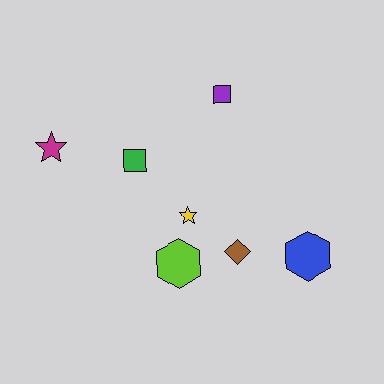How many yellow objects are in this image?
There is 1 yellow object.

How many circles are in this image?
There are no circles.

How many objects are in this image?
There are 7 objects.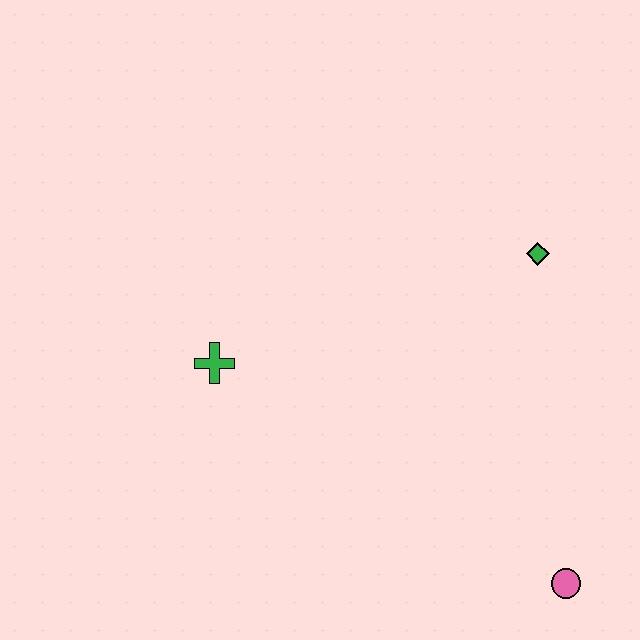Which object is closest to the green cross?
The green diamond is closest to the green cross.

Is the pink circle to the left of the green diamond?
No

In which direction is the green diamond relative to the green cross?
The green diamond is to the right of the green cross.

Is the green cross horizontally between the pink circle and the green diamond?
No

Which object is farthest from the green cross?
The pink circle is farthest from the green cross.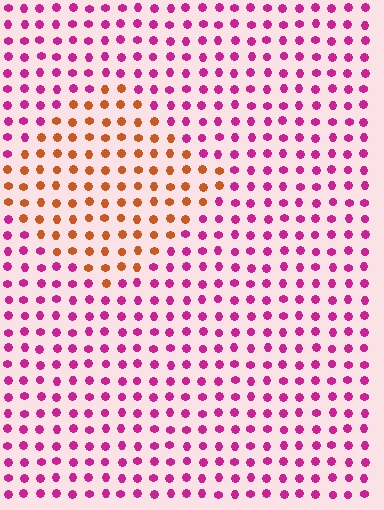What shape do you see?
I see a diamond.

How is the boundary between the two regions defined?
The boundary is defined purely by a slight shift in hue (about 61 degrees). Spacing, size, and orientation are identical on both sides.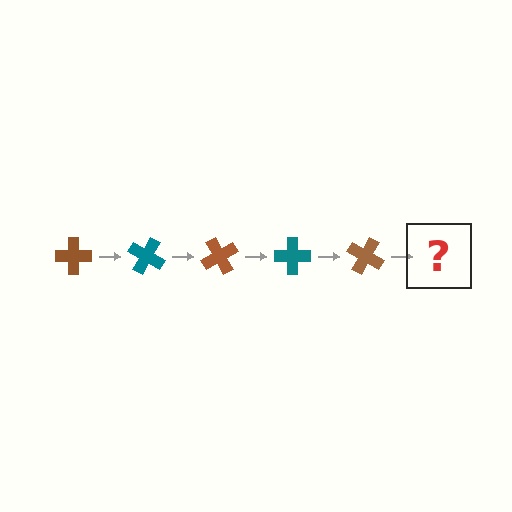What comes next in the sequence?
The next element should be a teal cross, rotated 150 degrees from the start.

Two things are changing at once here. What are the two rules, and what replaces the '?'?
The two rules are that it rotates 30 degrees each step and the color cycles through brown and teal. The '?' should be a teal cross, rotated 150 degrees from the start.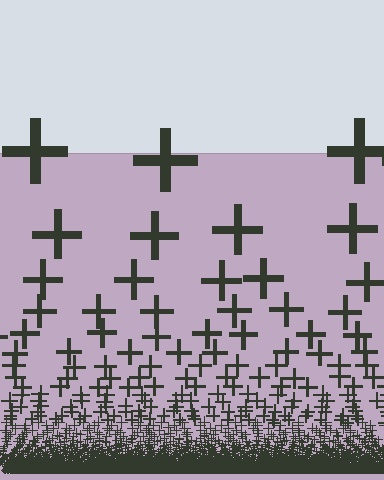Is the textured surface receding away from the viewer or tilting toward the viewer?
The surface appears to tilt toward the viewer. Texture elements get larger and sparser toward the top.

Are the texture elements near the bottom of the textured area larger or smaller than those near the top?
Smaller. The gradient is inverted — elements near the bottom are smaller and denser.